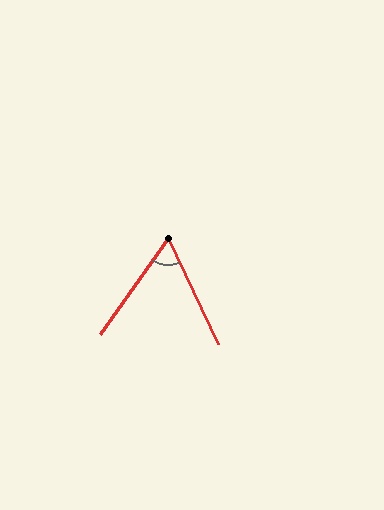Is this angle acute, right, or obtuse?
It is acute.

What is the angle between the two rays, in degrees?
Approximately 60 degrees.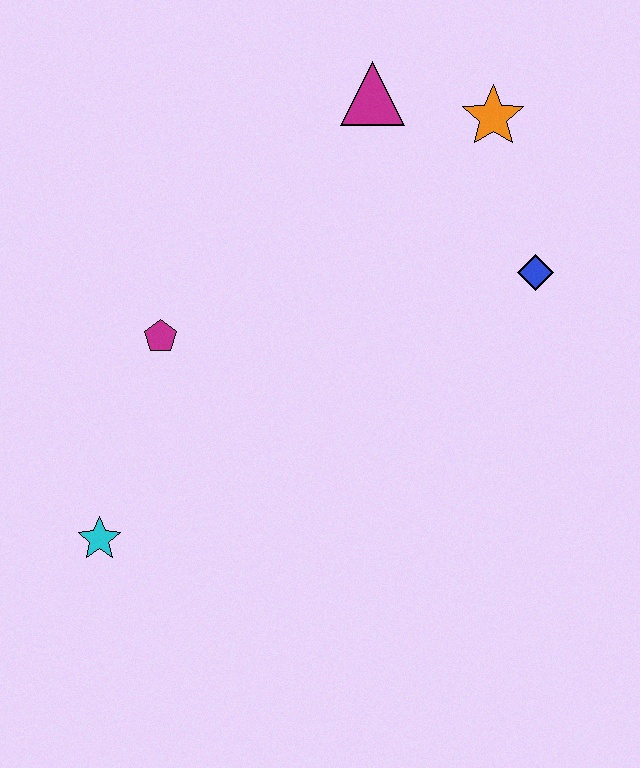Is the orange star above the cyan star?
Yes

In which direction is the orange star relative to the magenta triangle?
The orange star is to the right of the magenta triangle.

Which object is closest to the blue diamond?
The orange star is closest to the blue diamond.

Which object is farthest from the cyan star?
The orange star is farthest from the cyan star.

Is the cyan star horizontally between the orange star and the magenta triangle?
No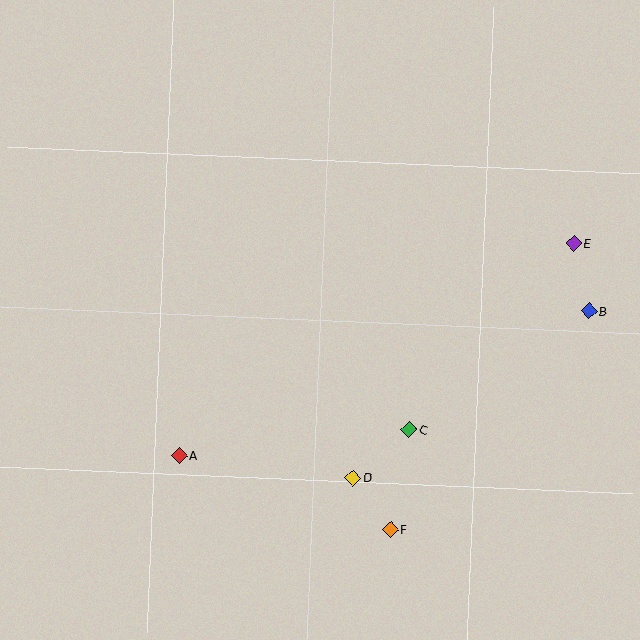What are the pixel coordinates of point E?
Point E is at (574, 243).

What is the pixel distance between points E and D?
The distance between E and D is 322 pixels.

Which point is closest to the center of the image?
Point C at (409, 430) is closest to the center.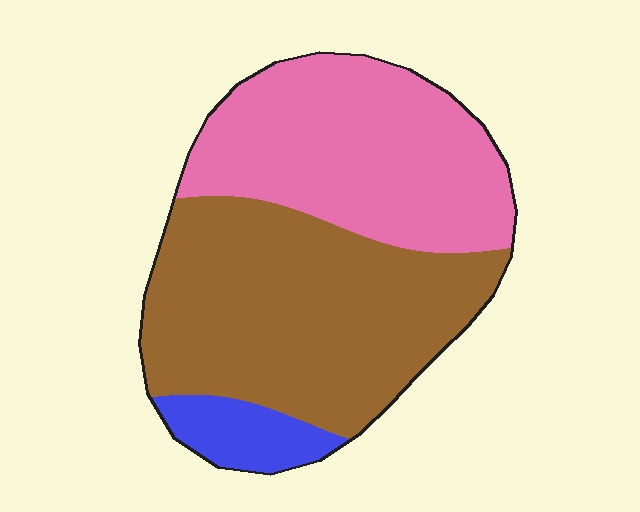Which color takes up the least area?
Blue, at roughly 10%.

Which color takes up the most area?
Brown, at roughly 50%.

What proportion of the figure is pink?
Pink covers 40% of the figure.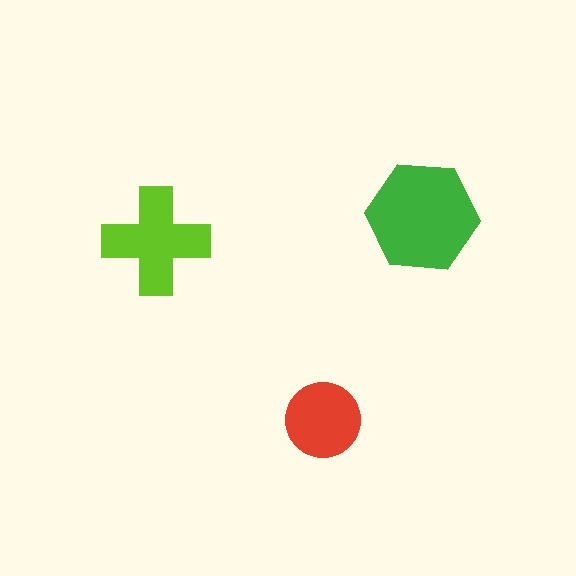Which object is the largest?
The green hexagon.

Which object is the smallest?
The red circle.